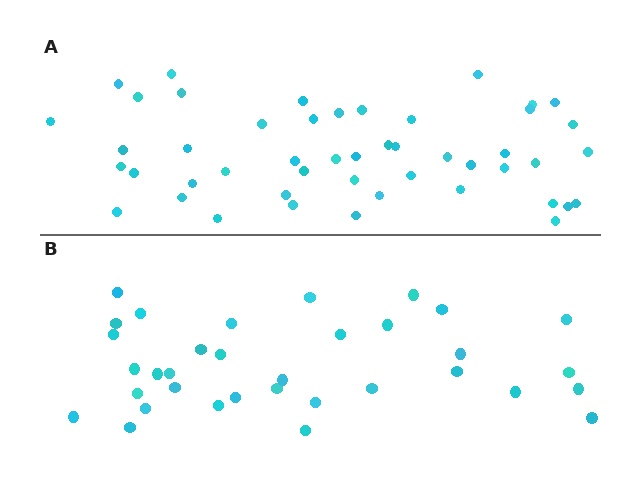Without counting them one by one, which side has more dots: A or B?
Region A (the top region) has more dots.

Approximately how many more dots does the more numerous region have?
Region A has approximately 15 more dots than region B.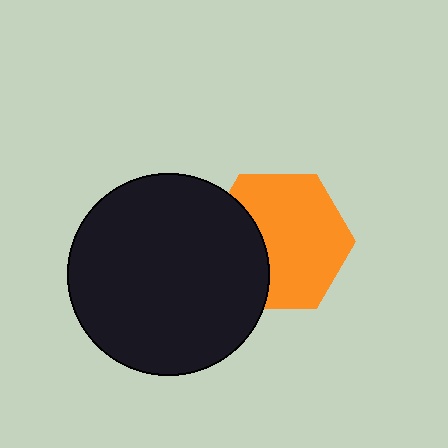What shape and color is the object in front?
The object in front is a black circle.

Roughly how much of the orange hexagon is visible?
Most of it is visible (roughly 68%).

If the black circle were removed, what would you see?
You would see the complete orange hexagon.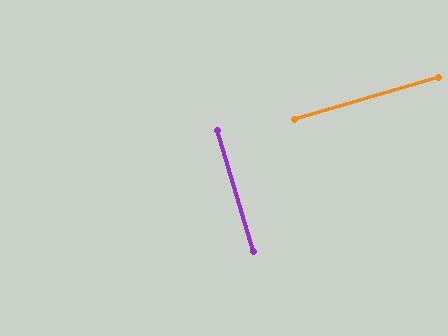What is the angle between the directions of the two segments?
Approximately 90 degrees.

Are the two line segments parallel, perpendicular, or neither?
Perpendicular — they meet at approximately 90°.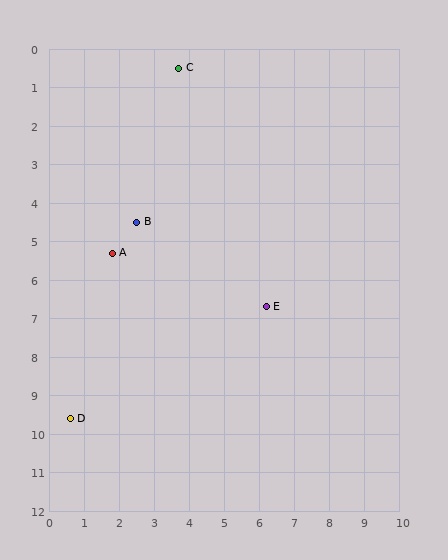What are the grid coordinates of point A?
Point A is at approximately (1.8, 5.3).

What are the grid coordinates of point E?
Point E is at approximately (6.2, 6.7).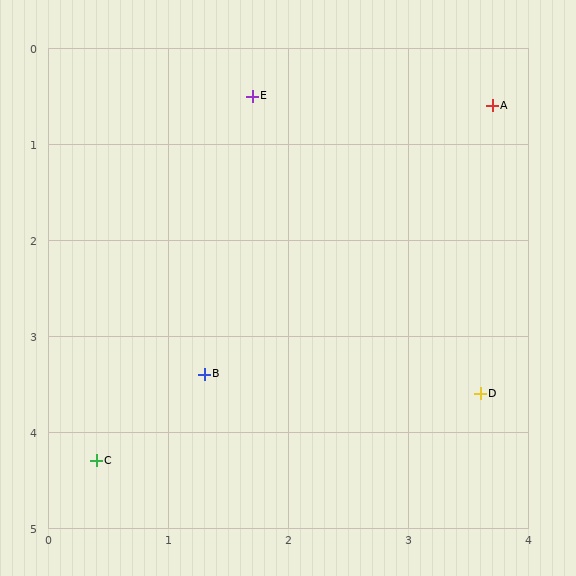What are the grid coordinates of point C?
Point C is at approximately (0.4, 4.3).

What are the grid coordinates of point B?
Point B is at approximately (1.3, 3.4).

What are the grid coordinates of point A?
Point A is at approximately (3.7, 0.6).